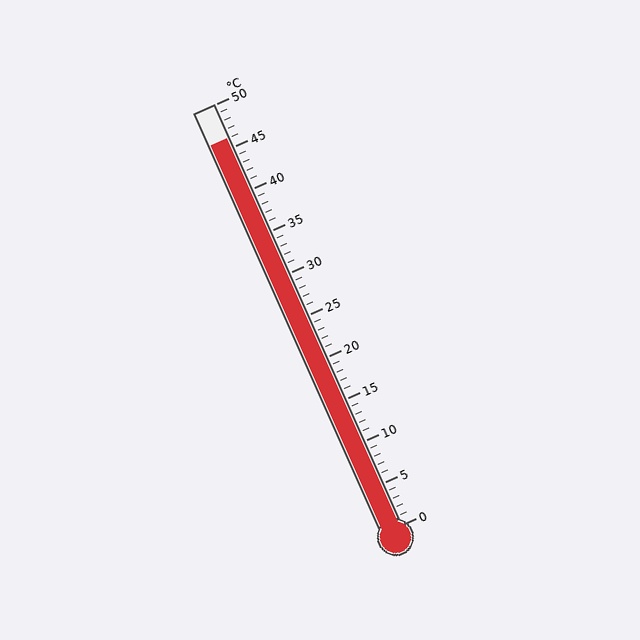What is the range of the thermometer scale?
The thermometer scale ranges from 0°C to 50°C.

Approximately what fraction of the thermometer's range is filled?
The thermometer is filled to approximately 90% of its range.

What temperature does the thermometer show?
The thermometer shows approximately 46°C.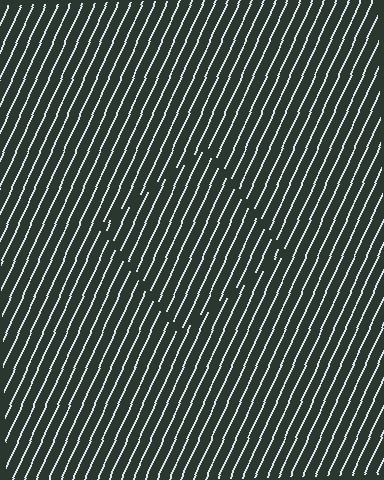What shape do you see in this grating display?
An illusory square. The interior of the shape contains the same grating, shifted by half a period — the contour is defined by the phase discontinuity where line-ends from the inner and outer gratings abut.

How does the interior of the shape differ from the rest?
The interior of the shape contains the same grating, shifted by half a period — the contour is defined by the phase discontinuity where line-ends from the inner and outer gratings abut.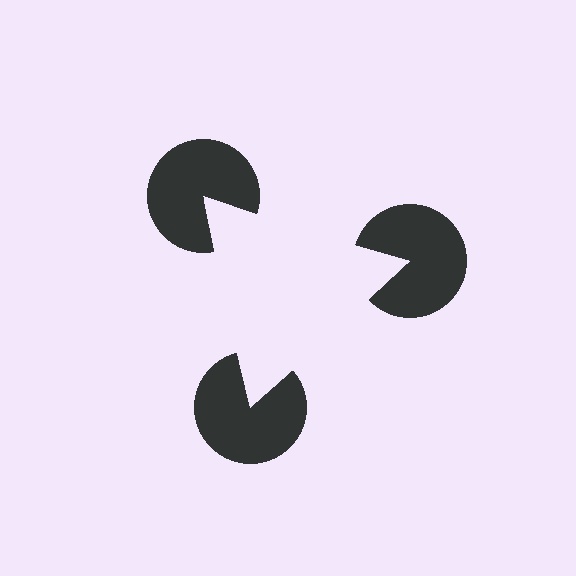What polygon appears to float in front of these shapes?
An illusory triangle — its edges are inferred from the aligned wedge cuts in the pac-man discs, not physically drawn.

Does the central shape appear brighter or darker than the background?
It typically appears slightly brighter than the background, even though no actual brightness change is drawn.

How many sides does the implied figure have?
3 sides.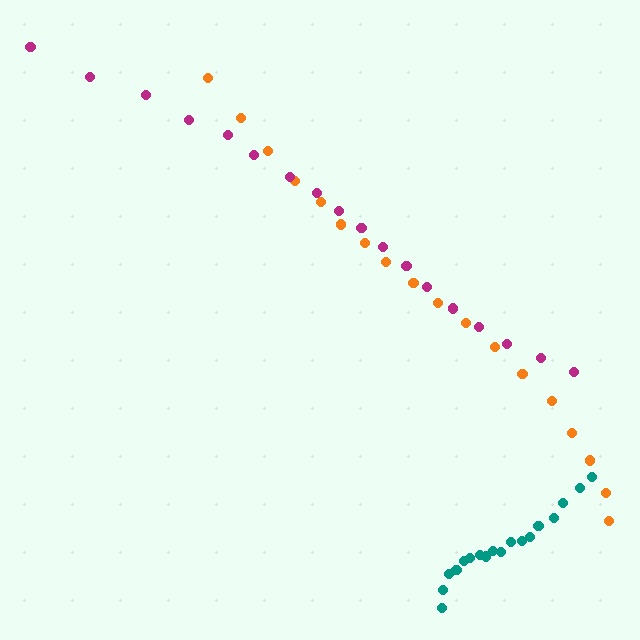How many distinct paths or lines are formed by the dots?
There are 3 distinct paths.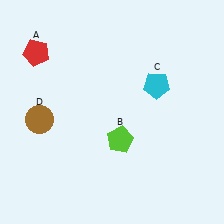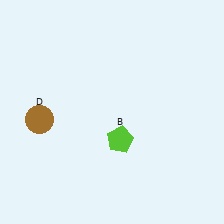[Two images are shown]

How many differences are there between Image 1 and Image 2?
There are 2 differences between the two images.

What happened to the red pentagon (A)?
The red pentagon (A) was removed in Image 2. It was in the top-left area of Image 1.